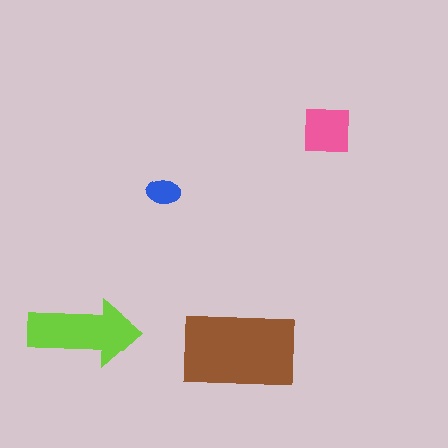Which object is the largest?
The brown rectangle.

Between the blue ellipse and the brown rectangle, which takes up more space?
The brown rectangle.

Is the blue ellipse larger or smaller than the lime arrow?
Smaller.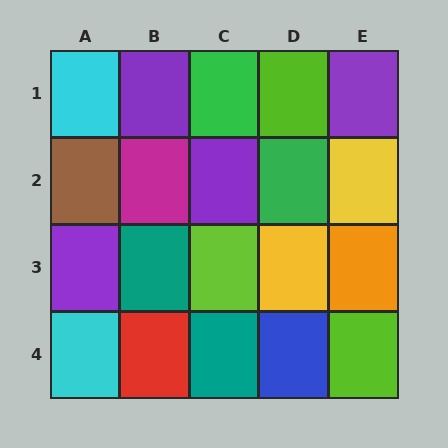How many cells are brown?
1 cell is brown.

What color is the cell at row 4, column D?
Blue.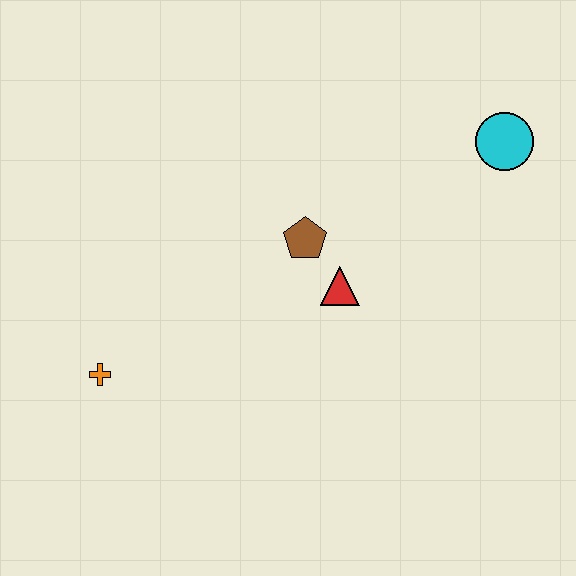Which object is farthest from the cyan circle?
The orange cross is farthest from the cyan circle.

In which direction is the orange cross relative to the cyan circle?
The orange cross is to the left of the cyan circle.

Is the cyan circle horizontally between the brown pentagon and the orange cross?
No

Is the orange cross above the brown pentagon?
No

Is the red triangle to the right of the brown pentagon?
Yes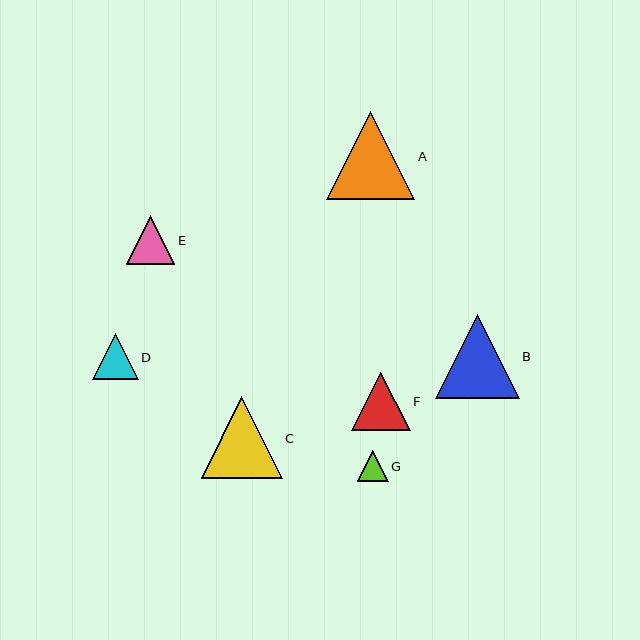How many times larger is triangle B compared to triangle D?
Triangle B is approximately 1.8 times the size of triangle D.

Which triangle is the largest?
Triangle A is the largest with a size of approximately 89 pixels.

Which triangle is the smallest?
Triangle G is the smallest with a size of approximately 30 pixels.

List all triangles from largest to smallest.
From largest to smallest: A, B, C, F, E, D, G.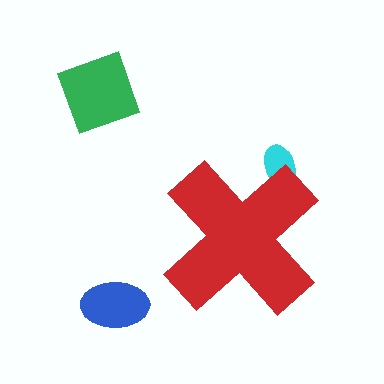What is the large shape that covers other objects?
A red cross.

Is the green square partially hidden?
No, the green square is fully visible.